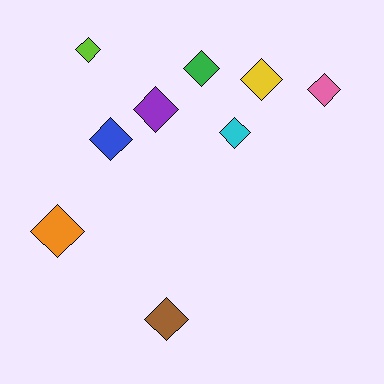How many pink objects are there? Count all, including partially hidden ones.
There is 1 pink object.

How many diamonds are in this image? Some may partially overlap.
There are 9 diamonds.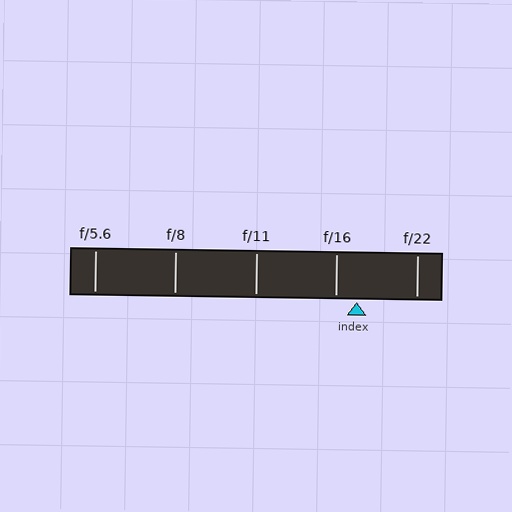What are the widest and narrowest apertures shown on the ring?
The widest aperture shown is f/5.6 and the narrowest is f/22.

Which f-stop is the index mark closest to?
The index mark is closest to f/16.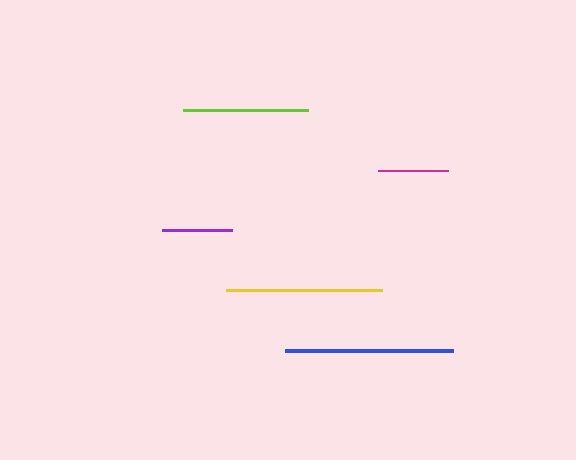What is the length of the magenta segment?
The magenta segment is approximately 70 pixels long.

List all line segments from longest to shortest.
From longest to shortest: blue, yellow, lime, purple, magenta.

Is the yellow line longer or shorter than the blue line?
The blue line is longer than the yellow line.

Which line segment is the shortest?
The magenta line is the shortest at approximately 70 pixels.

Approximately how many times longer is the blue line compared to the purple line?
The blue line is approximately 2.4 times the length of the purple line.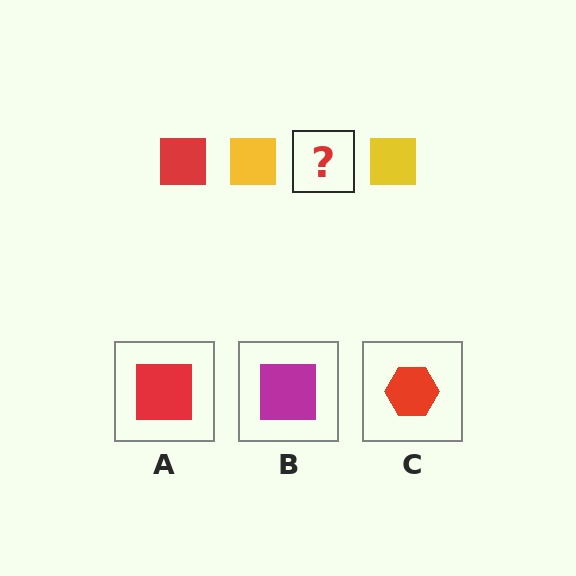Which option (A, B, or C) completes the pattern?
A.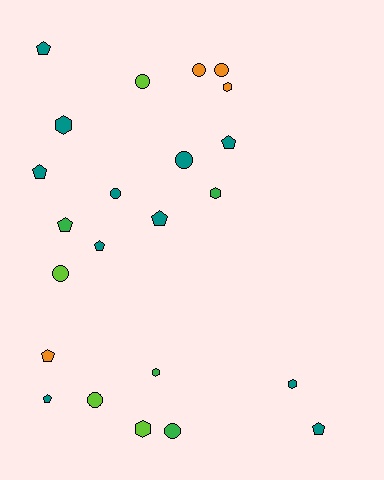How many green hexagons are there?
There are 2 green hexagons.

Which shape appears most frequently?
Pentagon, with 9 objects.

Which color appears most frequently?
Teal, with 11 objects.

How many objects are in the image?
There are 23 objects.